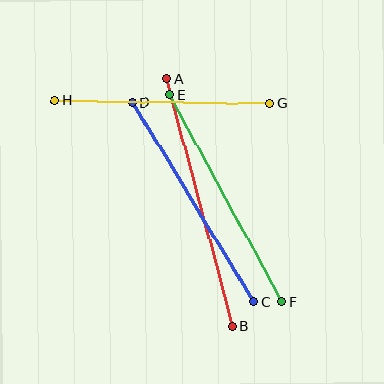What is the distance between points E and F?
The distance is approximately 235 pixels.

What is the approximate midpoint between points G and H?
The midpoint is at approximately (162, 102) pixels.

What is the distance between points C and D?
The distance is approximately 234 pixels.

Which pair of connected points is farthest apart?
Points A and B are farthest apart.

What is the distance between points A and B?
The distance is approximately 256 pixels.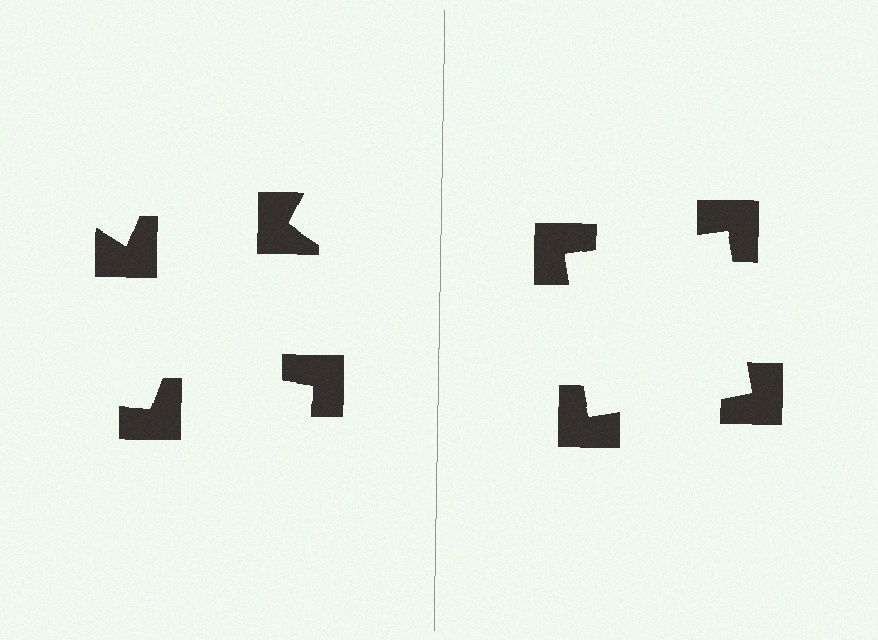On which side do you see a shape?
An illusory square appears on the right side. On the left side the wedge cuts are rotated, so no coherent shape forms.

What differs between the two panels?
The notched squares are positioned identically on both sides; only the wedge orientations differ. On the right they align to a square; on the left they are misaligned.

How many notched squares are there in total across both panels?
8 — 4 on each side.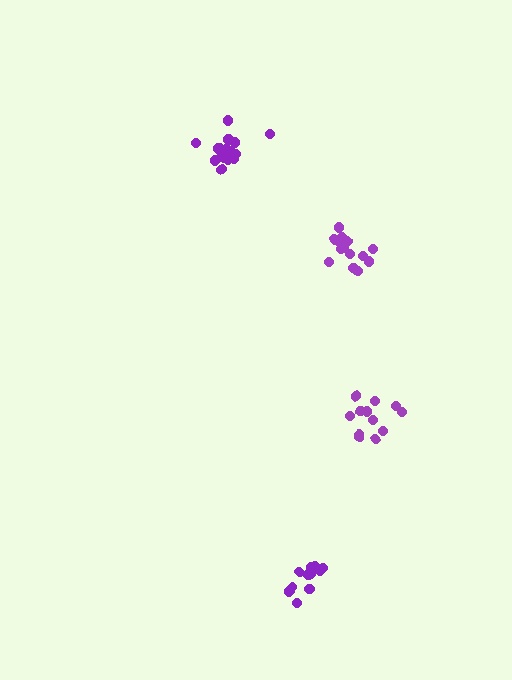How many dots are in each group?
Group 1: 18 dots, Group 2: 15 dots, Group 3: 12 dots, Group 4: 12 dots (57 total).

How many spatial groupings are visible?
There are 4 spatial groupings.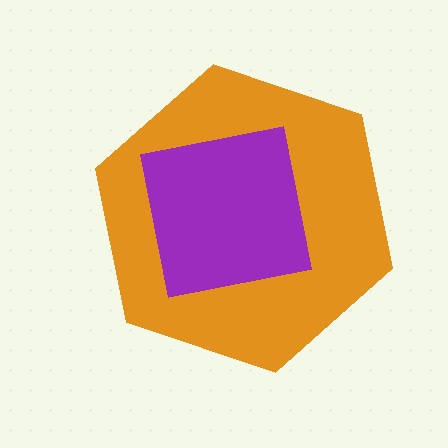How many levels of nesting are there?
2.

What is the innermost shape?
The purple square.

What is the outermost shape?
The orange hexagon.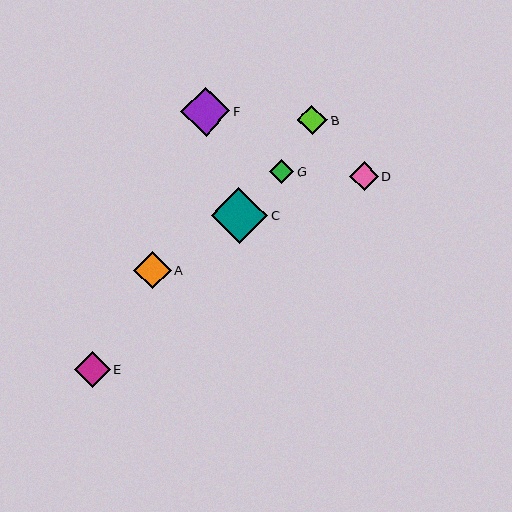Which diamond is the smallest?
Diamond G is the smallest with a size of approximately 24 pixels.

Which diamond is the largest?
Diamond C is the largest with a size of approximately 56 pixels.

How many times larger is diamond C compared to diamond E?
Diamond C is approximately 1.6 times the size of diamond E.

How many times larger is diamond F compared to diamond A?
Diamond F is approximately 1.3 times the size of diamond A.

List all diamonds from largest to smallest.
From largest to smallest: C, F, A, E, B, D, G.